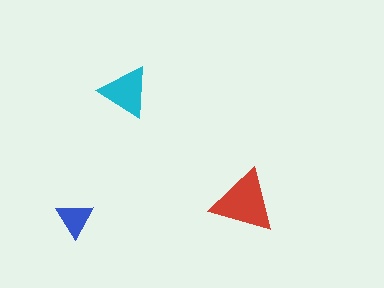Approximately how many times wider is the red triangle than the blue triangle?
About 1.5 times wider.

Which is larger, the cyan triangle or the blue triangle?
The cyan one.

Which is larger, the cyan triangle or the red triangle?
The red one.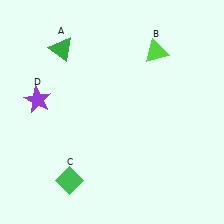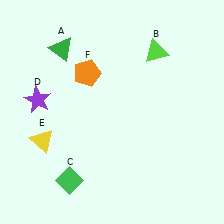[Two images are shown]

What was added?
A yellow triangle (E), an orange pentagon (F) were added in Image 2.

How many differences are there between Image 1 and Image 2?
There are 2 differences between the two images.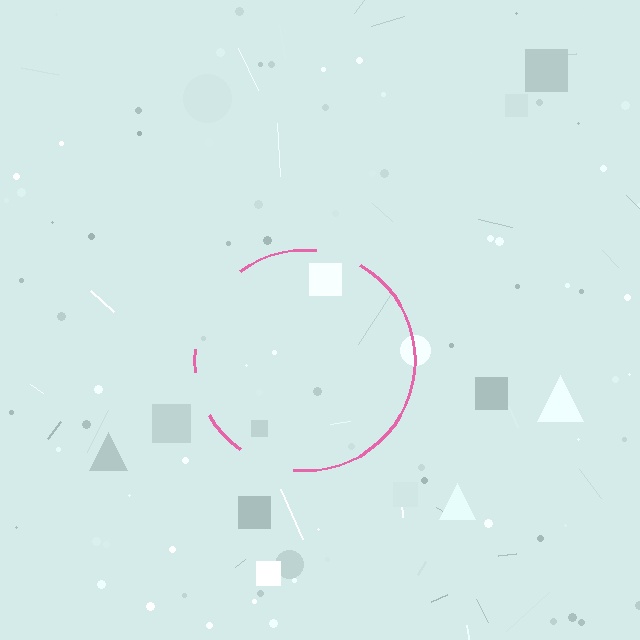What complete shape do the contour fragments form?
The contour fragments form a circle.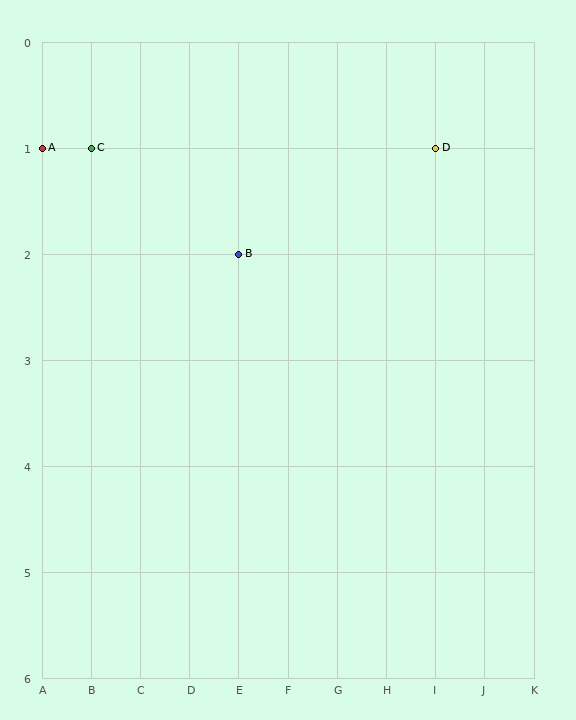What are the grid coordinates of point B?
Point B is at grid coordinates (E, 2).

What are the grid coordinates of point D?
Point D is at grid coordinates (I, 1).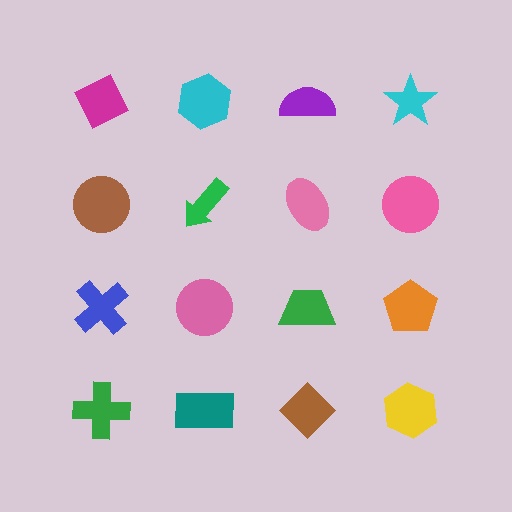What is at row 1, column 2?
A cyan hexagon.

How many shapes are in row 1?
4 shapes.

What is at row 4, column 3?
A brown diamond.